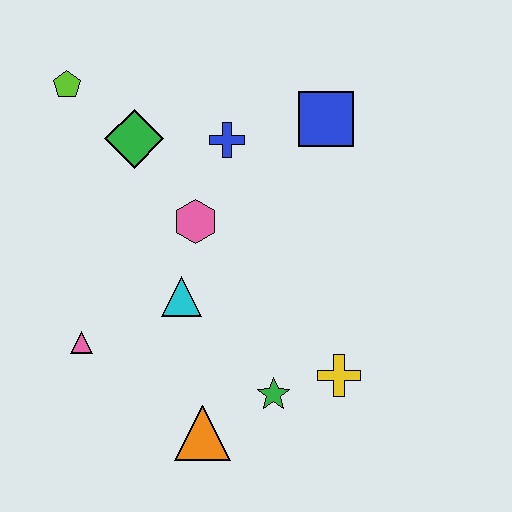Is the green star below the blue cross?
Yes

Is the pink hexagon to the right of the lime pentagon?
Yes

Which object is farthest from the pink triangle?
The blue square is farthest from the pink triangle.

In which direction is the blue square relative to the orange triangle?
The blue square is above the orange triangle.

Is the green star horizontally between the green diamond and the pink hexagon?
No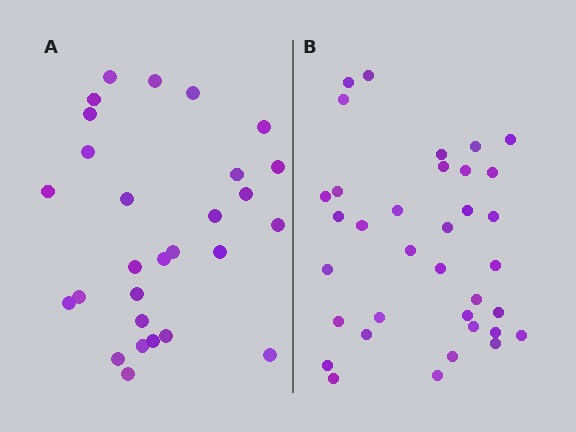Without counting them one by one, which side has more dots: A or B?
Region B (the right region) has more dots.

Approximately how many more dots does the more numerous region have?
Region B has roughly 8 or so more dots than region A.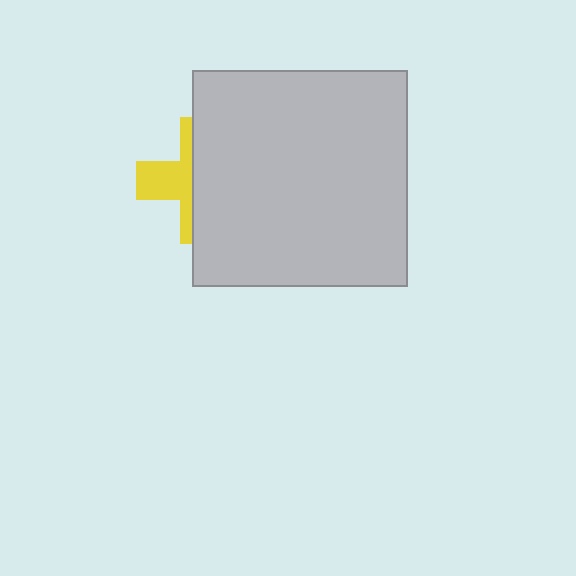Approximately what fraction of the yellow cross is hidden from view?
Roughly 62% of the yellow cross is hidden behind the light gray square.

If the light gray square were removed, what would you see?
You would see the complete yellow cross.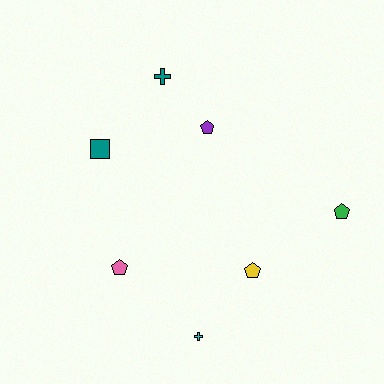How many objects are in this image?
There are 7 objects.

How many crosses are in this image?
There are 2 crosses.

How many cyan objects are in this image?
There is 1 cyan object.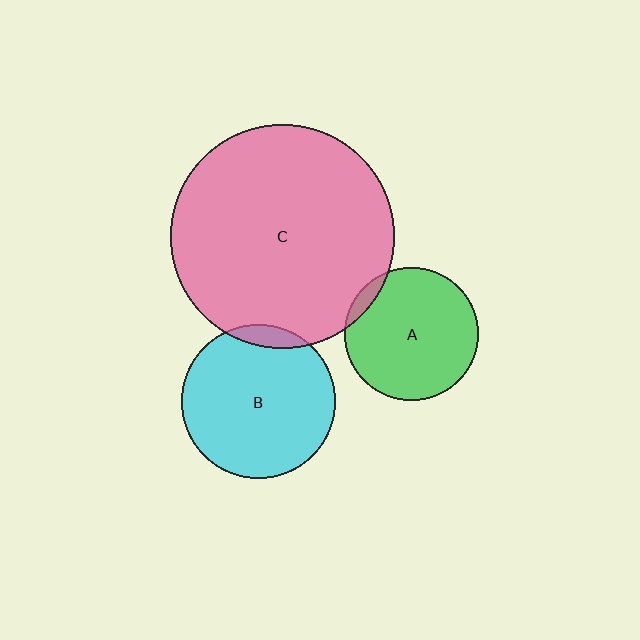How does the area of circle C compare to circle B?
Approximately 2.1 times.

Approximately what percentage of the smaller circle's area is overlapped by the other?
Approximately 5%.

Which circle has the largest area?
Circle C (pink).